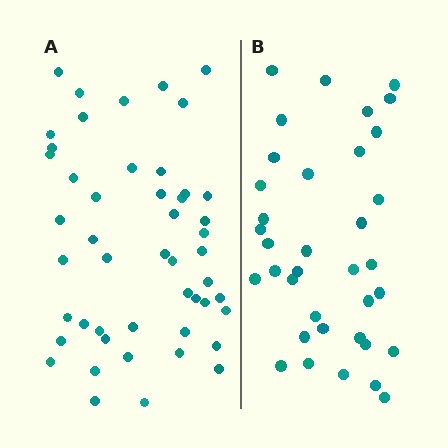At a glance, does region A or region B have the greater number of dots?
Region A (the left region) has more dots.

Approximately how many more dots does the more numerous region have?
Region A has approximately 15 more dots than region B.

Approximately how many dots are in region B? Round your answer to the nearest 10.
About 40 dots. (The exact count is 36, which rounds to 40.)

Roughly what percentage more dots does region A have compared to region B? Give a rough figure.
About 35% more.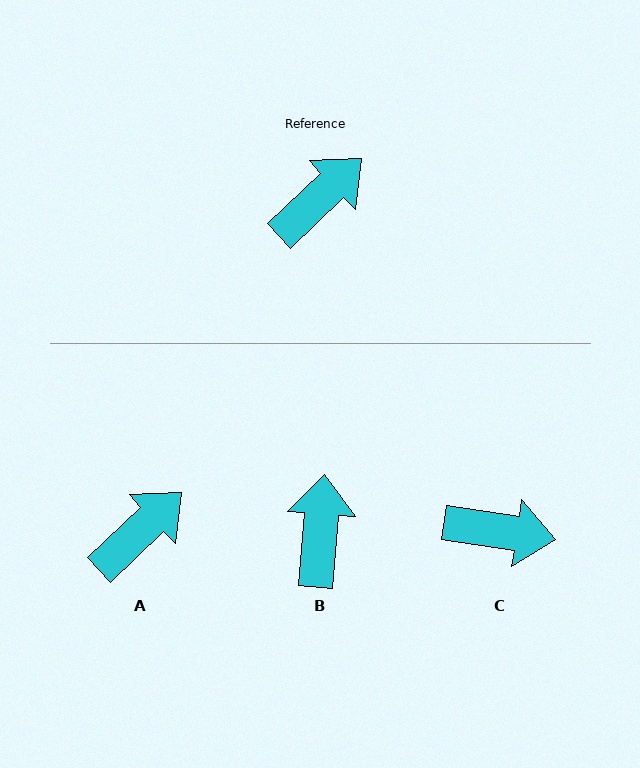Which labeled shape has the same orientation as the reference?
A.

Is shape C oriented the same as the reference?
No, it is off by about 52 degrees.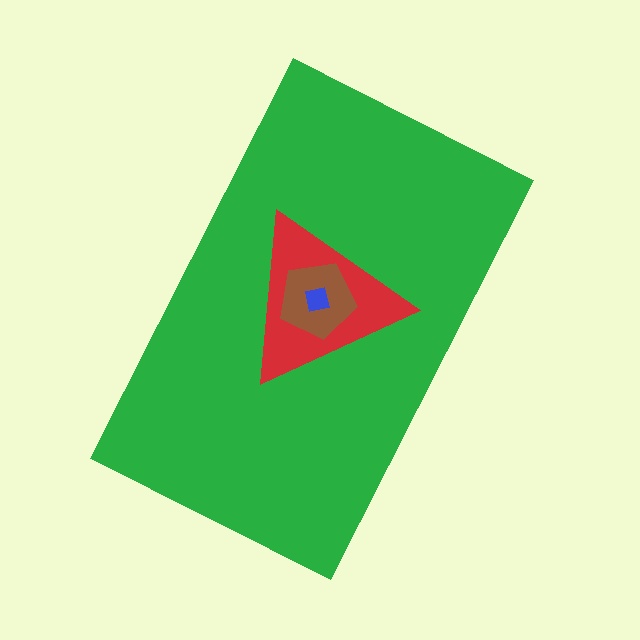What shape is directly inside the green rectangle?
The red triangle.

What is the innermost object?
The blue square.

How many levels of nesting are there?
4.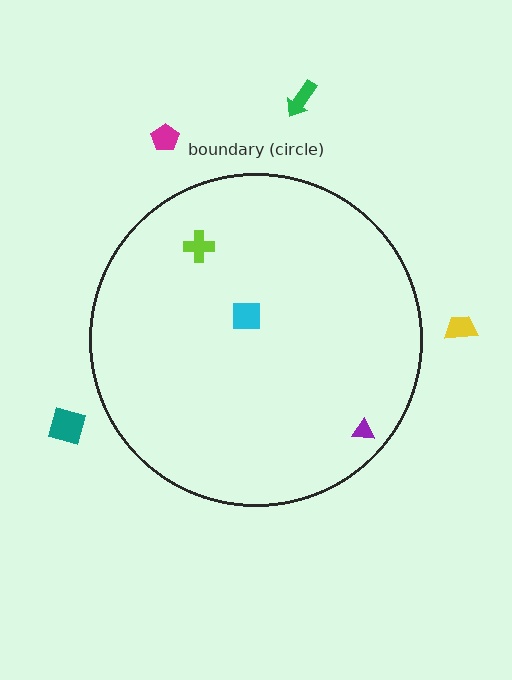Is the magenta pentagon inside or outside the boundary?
Outside.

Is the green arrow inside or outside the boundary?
Outside.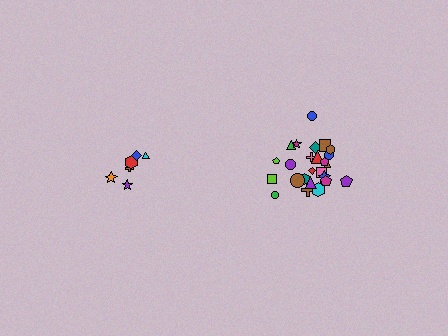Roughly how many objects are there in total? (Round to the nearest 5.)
Roughly 30 objects in total.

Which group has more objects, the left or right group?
The right group.